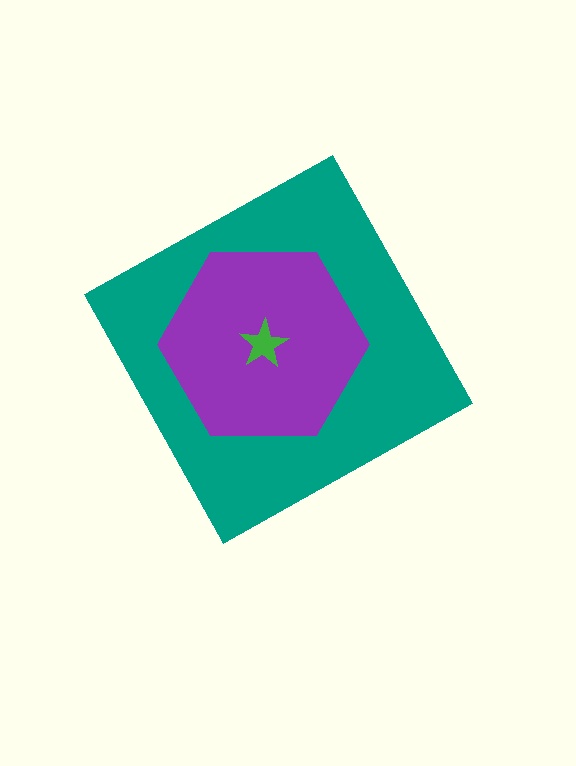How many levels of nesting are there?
3.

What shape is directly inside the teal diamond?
The purple hexagon.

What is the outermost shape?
The teal diamond.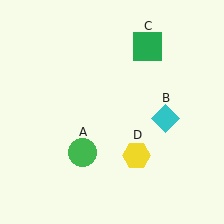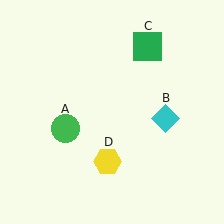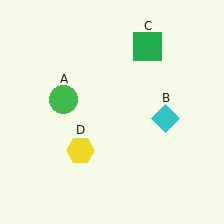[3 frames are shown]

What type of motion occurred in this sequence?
The green circle (object A), yellow hexagon (object D) rotated clockwise around the center of the scene.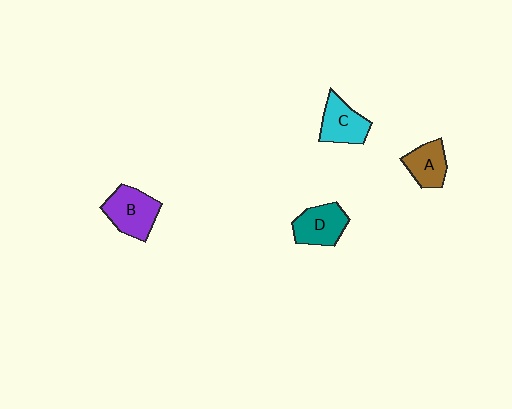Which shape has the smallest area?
Shape A (brown).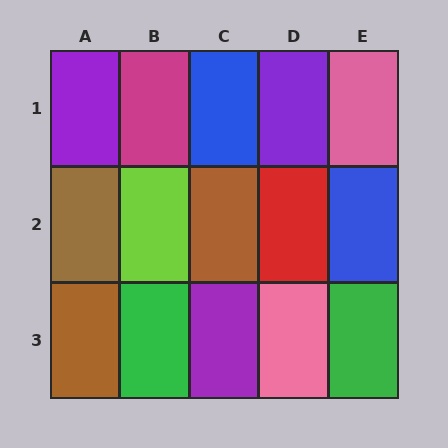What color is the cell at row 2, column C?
Brown.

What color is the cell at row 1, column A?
Purple.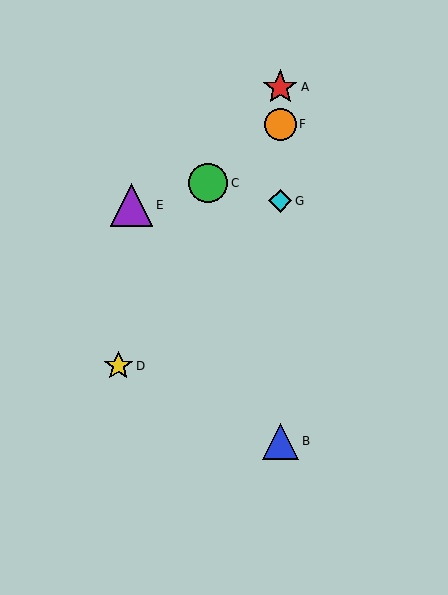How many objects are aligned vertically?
4 objects (A, B, F, G) are aligned vertically.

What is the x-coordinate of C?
Object C is at x≈208.